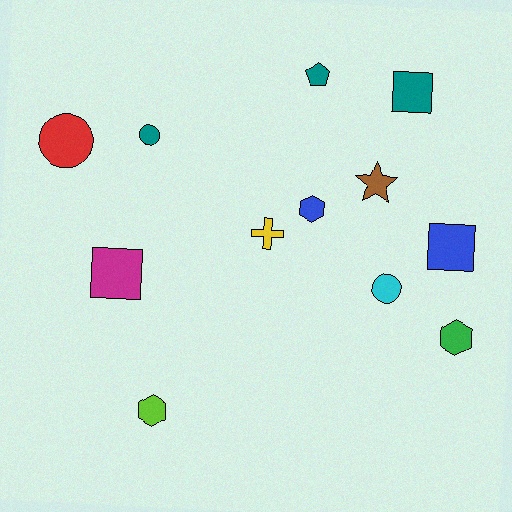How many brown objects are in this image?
There is 1 brown object.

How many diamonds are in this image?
There are no diamonds.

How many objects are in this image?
There are 12 objects.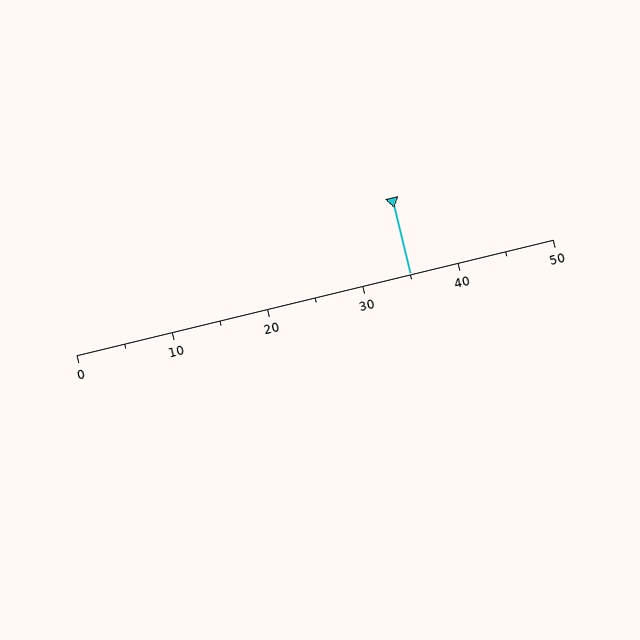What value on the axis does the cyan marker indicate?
The marker indicates approximately 35.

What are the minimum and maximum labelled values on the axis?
The axis runs from 0 to 50.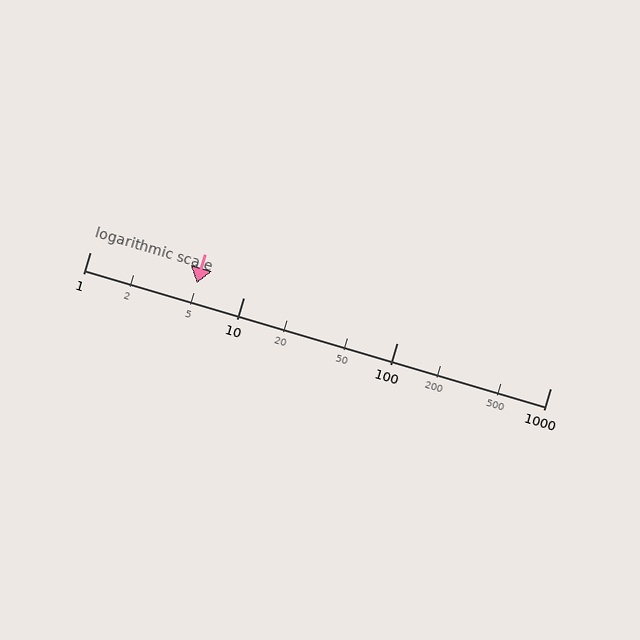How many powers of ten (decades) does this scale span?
The scale spans 3 decades, from 1 to 1000.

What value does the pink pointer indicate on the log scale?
The pointer indicates approximately 5.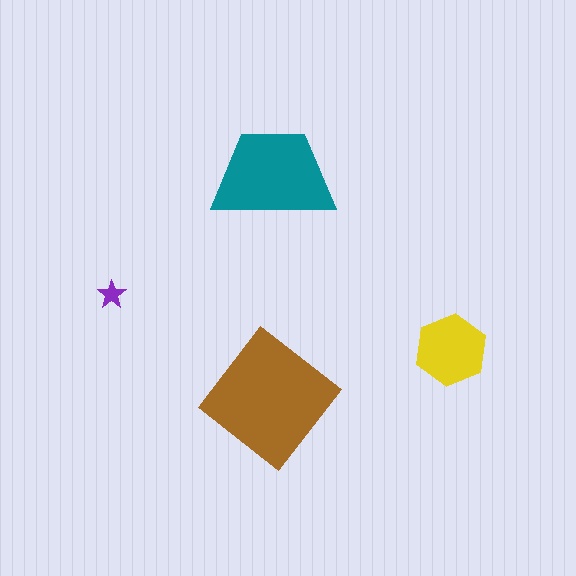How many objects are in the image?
There are 4 objects in the image.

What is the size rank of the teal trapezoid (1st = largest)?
2nd.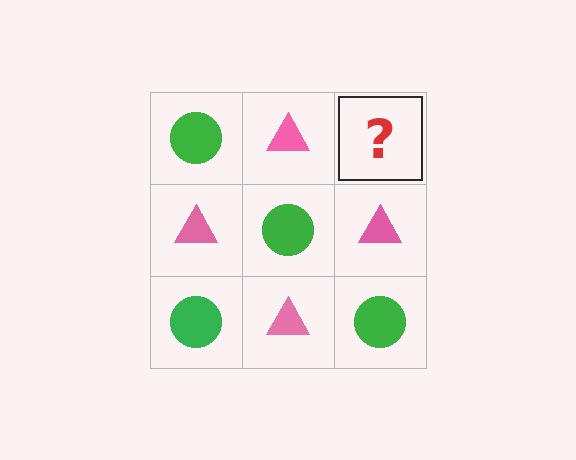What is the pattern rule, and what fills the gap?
The rule is that it alternates green circle and pink triangle in a checkerboard pattern. The gap should be filled with a green circle.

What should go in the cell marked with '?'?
The missing cell should contain a green circle.